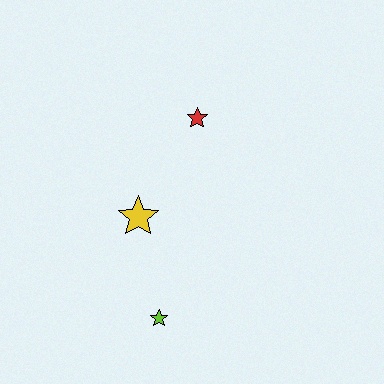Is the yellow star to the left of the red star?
Yes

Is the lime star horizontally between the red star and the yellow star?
Yes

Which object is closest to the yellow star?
The lime star is closest to the yellow star.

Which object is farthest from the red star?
The lime star is farthest from the red star.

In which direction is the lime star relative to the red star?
The lime star is below the red star.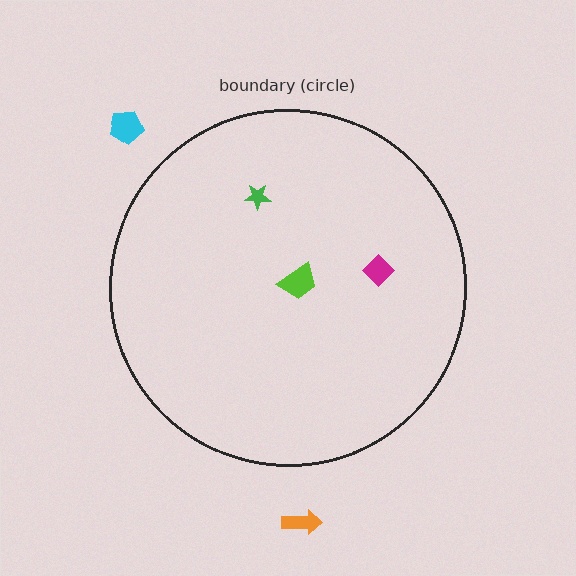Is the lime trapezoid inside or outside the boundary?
Inside.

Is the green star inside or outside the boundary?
Inside.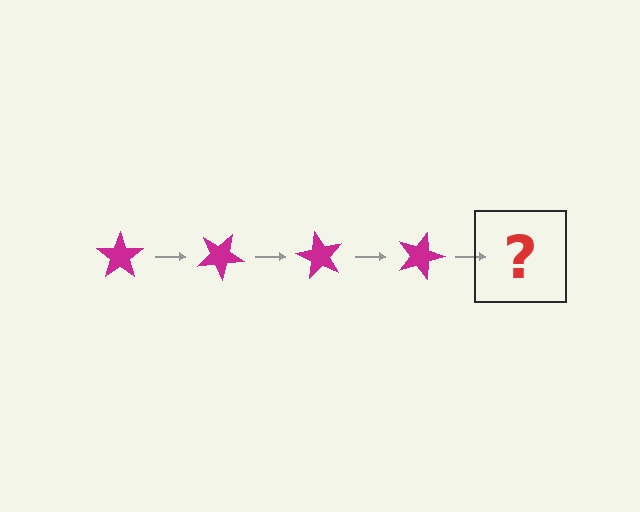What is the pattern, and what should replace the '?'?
The pattern is that the star rotates 30 degrees each step. The '?' should be a magenta star rotated 120 degrees.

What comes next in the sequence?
The next element should be a magenta star rotated 120 degrees.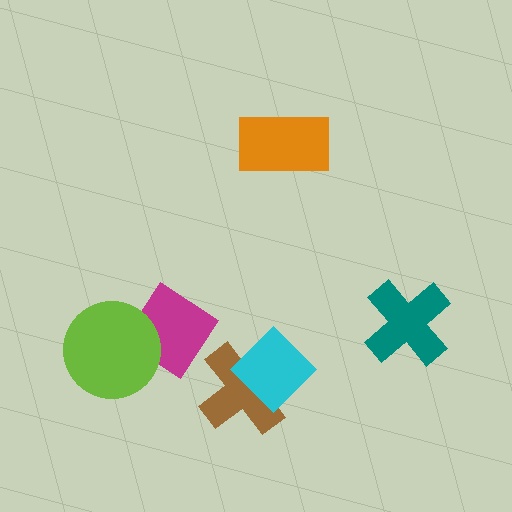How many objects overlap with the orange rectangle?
0 objects overlap with the orange rectangle.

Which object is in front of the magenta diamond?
The lime circle is in front of the magenta diamond.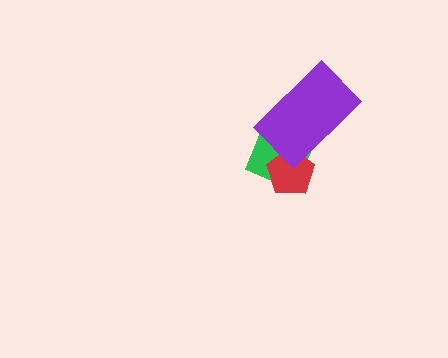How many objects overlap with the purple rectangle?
2 objects overlap with the purple rectangle.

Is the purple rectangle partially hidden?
No, no other shape covers it.